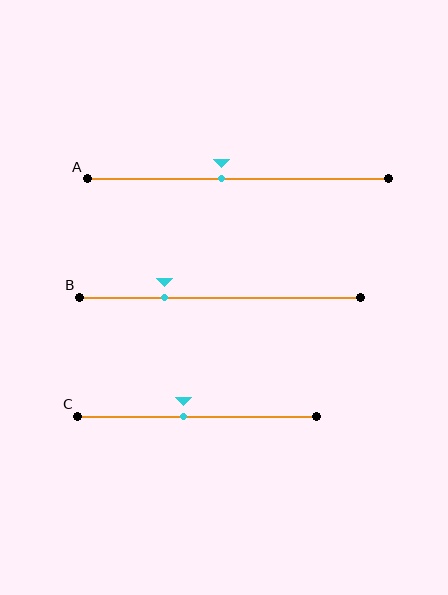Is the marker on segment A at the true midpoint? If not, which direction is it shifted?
No, the marker on segment A is shifted to the left by about 5% of the segment length.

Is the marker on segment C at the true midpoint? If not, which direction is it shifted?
No, the marker on segment C is shifted to the left by about 6% of the segment length.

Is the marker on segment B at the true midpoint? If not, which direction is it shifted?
No, the marker on segment B is shifted to the left by about 20% of the segment length.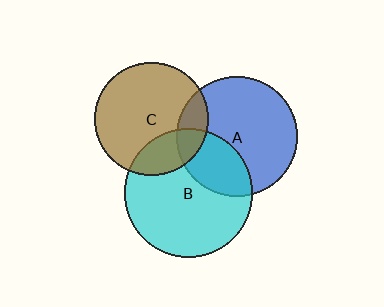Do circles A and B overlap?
Yes.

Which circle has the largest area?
Circle B (cyan).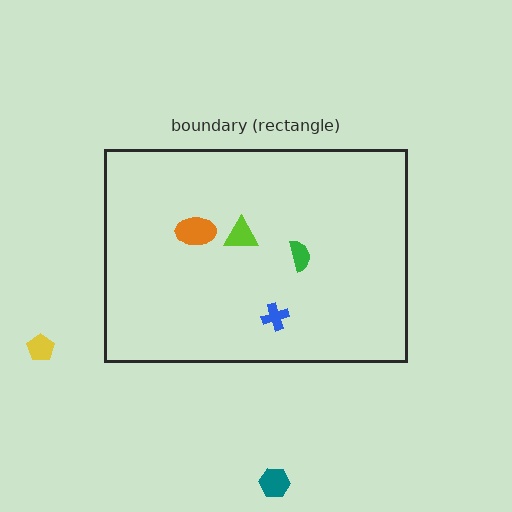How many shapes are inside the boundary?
4 inside, 2 outside.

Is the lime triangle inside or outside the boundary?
Inside.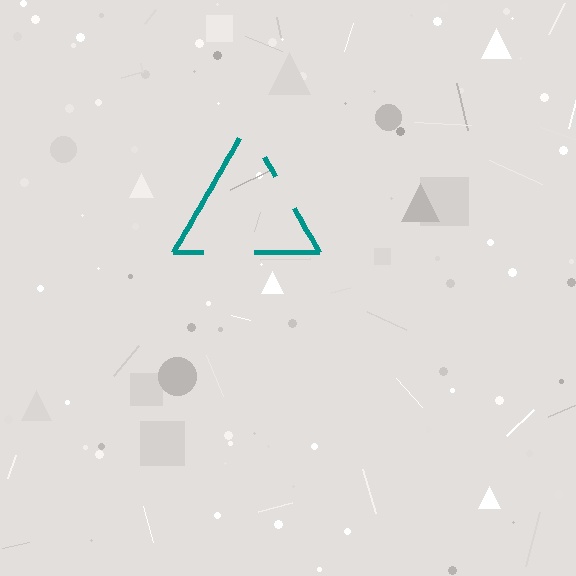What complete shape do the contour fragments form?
The contour fragments form a triangle.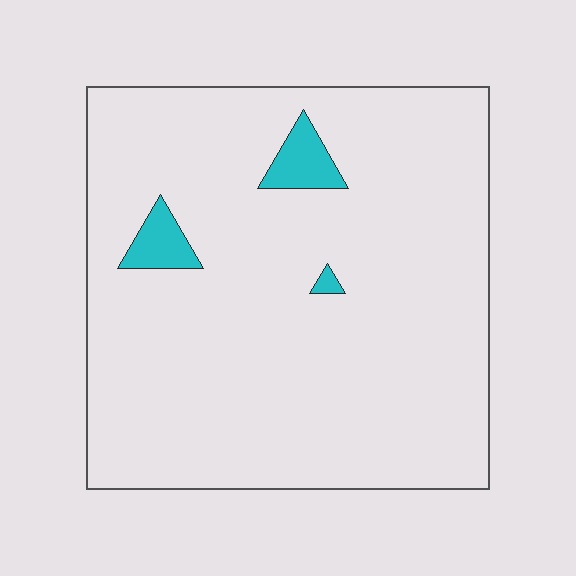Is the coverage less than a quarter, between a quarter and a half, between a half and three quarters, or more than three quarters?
Less than a quarter.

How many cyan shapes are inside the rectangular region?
3.